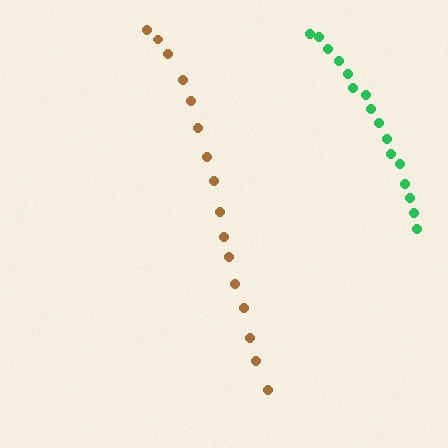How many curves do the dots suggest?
There are 2 distinct paths.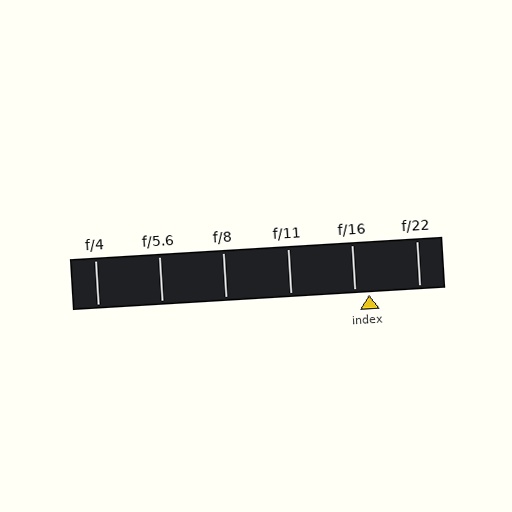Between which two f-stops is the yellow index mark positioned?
The index mark is between f/16 and f/22.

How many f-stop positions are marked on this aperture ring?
There are 6 f-stop positions marked.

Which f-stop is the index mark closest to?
The index mark is closest to f/16.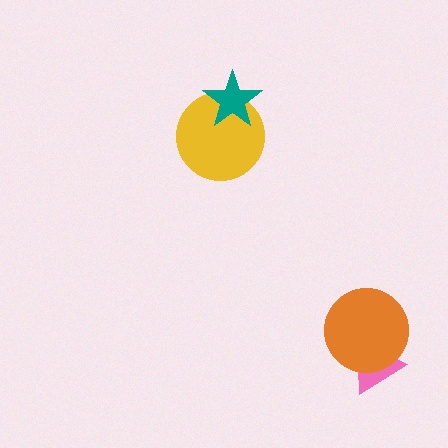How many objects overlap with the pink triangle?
1 object overlaps with the pink triangle.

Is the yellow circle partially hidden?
Yes, it is partially covered by another shape.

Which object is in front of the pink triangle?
The orange circle is in front of the pink triangle.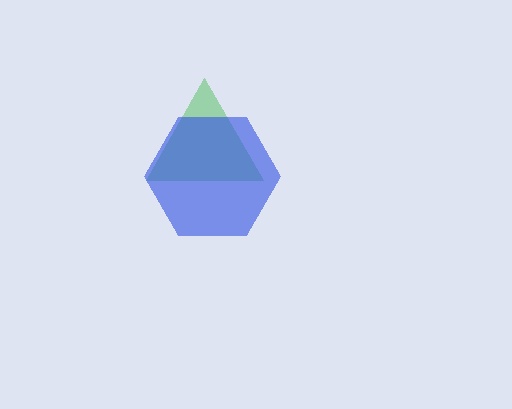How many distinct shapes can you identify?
There are 2 distinct shapes: a green triangle, a blue hexagon.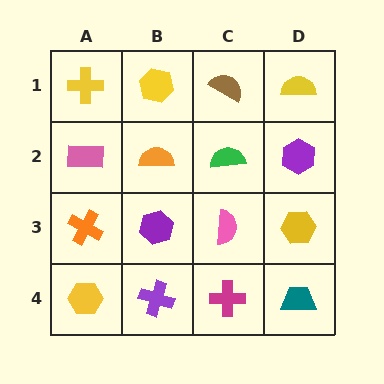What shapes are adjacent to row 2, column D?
A yellow semicircle (row 1, column D), a yellow hexagon (row 3, column D), a green semicircle (row 2, column C).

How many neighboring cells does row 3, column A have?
3.